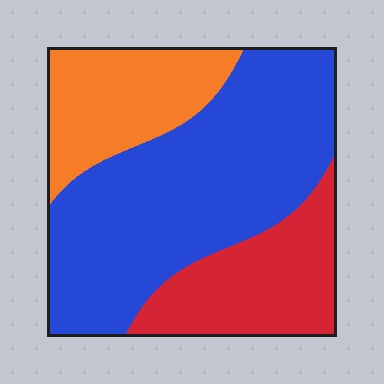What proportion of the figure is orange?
Orange covers around 20% of the figure.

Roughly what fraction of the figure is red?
Red covers roughly 25% of the figure.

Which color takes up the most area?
Blue, at roughly 55%.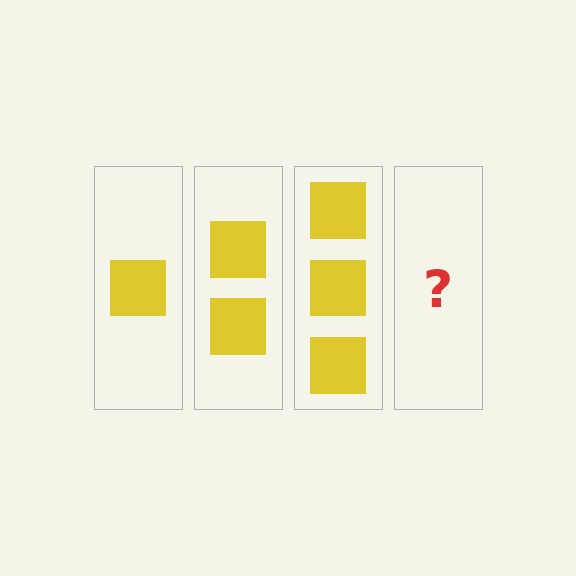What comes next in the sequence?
The next element should be 4 squares.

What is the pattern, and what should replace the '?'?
The pattern is that each step adds one more square. The '?' should be 4 squares.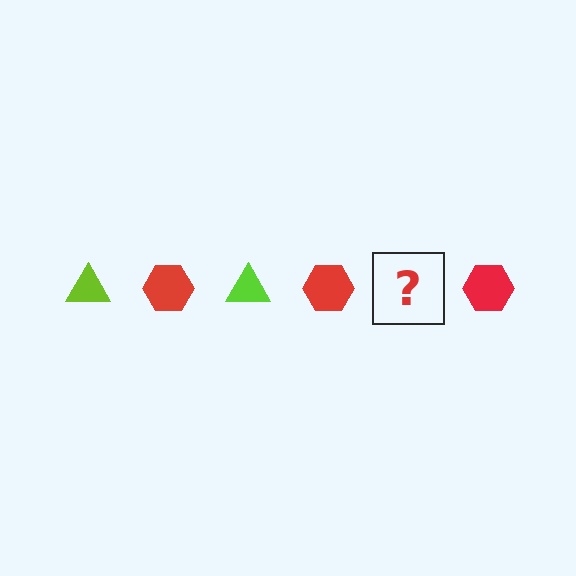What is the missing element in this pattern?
The missing element is a lime triangle.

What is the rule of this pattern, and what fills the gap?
The rule is that the pattern alternates between lime triangle and red hexagon. The gap should be filled with a lime triangle.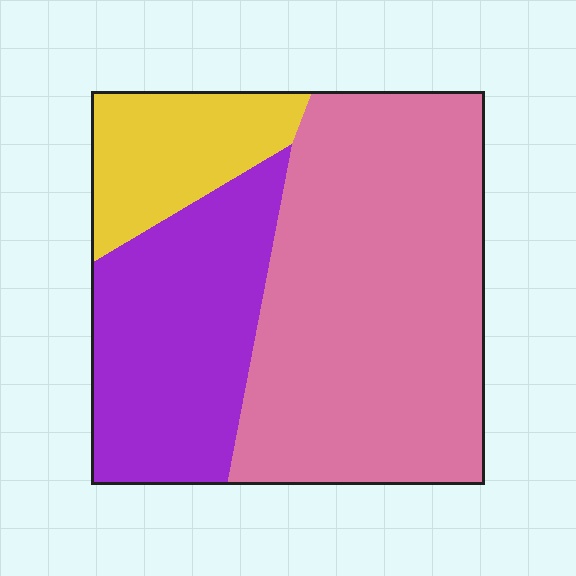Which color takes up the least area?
Yellow, at roughly 15%.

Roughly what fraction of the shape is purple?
Purple covers around 30% of the shape.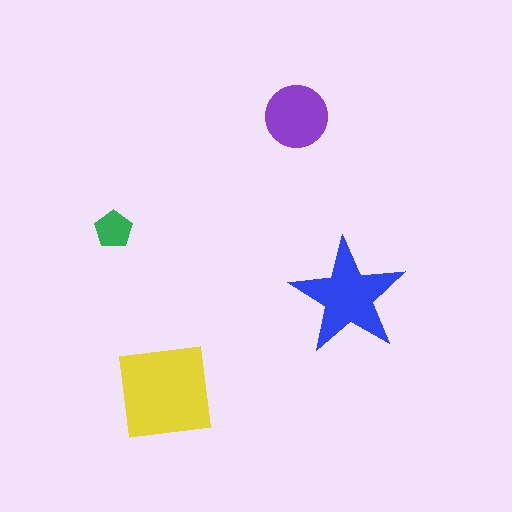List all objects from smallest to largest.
The green pentagon, the purple circle, the blue star, the yellow square.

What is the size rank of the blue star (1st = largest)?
2nd.